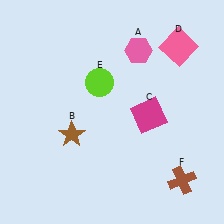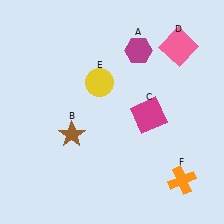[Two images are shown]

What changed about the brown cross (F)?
In Image 1, F is brown. In Image 2, it changed to orange.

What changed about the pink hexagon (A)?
In Image 1, A is pink. In Image 2, it changed to magenta.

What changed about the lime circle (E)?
In Image 1, E is lime. In Image 2, it changed to yellow.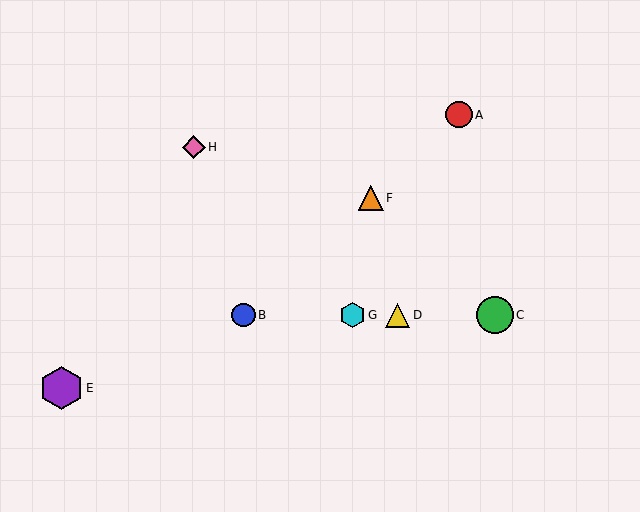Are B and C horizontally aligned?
Yes, both are at y≈315.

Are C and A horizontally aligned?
No, C is at y≈315 and A is at y≈115.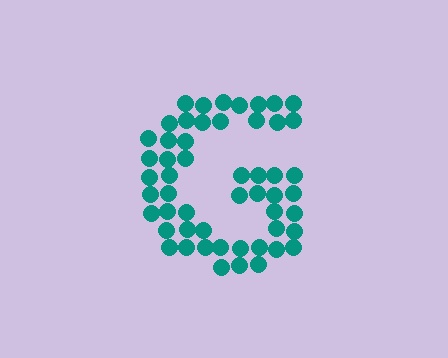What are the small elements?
The small elements are circles.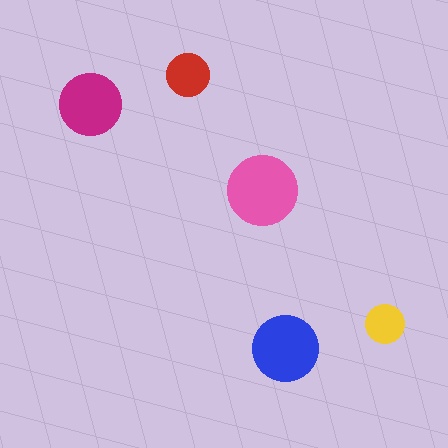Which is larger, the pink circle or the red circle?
The pink one.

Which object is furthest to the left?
The magenta circle is leftmost.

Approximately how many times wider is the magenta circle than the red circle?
About 1.5 times wider.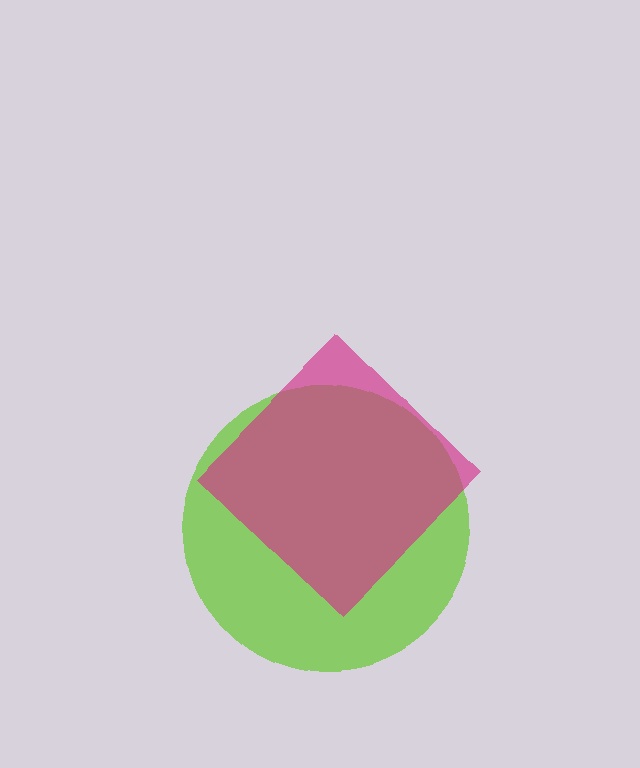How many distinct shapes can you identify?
There are 2 distinct shapes: a lime circle, a magenta diamond.